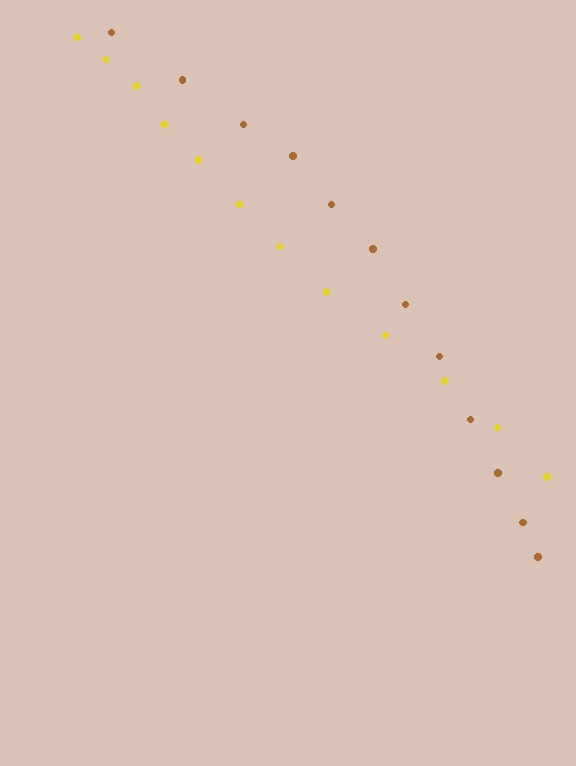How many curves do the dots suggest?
There are 2 distinct paths.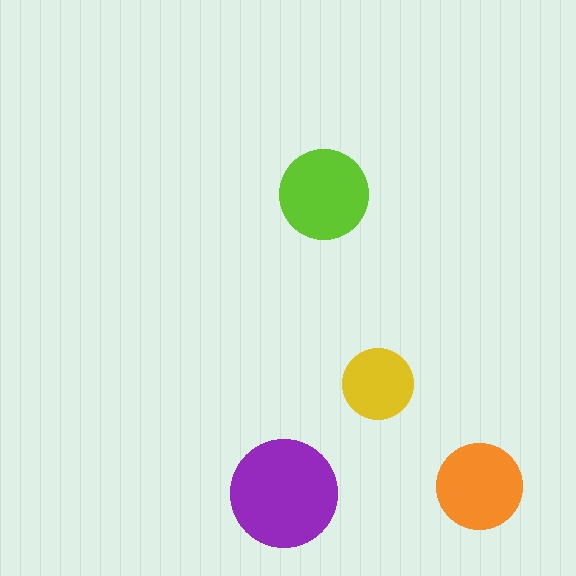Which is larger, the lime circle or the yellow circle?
The lime one.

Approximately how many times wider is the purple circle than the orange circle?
About 1.5 times wider.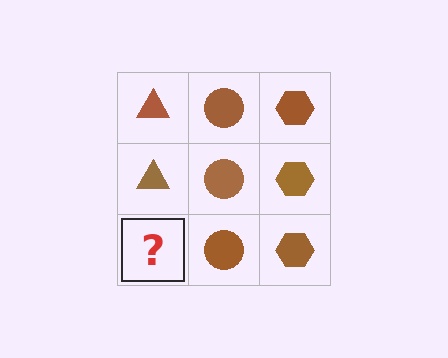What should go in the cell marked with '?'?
The missing cell should contain a brown triangle.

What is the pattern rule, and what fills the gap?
The rule is that each column has a consistent shape. The gap should be filled with a brown triangle.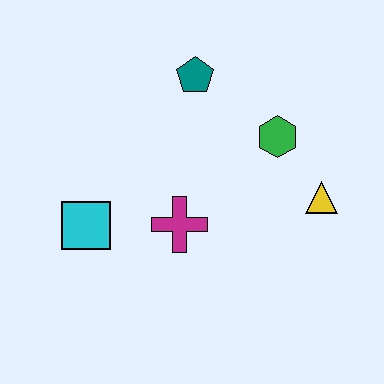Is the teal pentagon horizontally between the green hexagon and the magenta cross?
Yes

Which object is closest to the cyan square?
The magenta cross is closest to the cyan square.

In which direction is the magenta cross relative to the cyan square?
The magenta cross is to the right of the cyan square.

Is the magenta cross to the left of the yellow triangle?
Yes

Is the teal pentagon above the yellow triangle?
Yes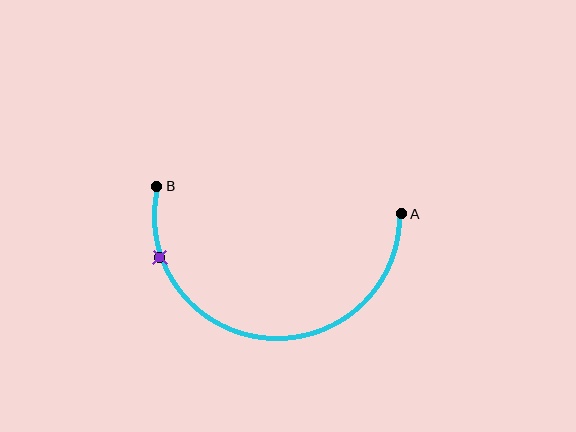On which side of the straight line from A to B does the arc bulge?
The arc bulges below the straight line connecting A and B.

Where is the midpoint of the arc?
The arc midpoint is the point on the curve farthest from the straight line joining A and B. It sits below that line.